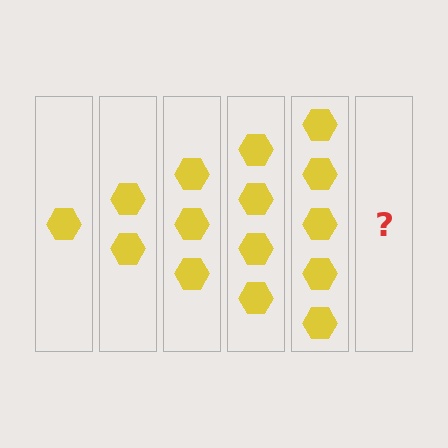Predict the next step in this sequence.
The next step is 6 hexagons.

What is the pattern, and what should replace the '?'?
The pattern is that each step adds one more hexagon. The '?' should be 6 hexagons.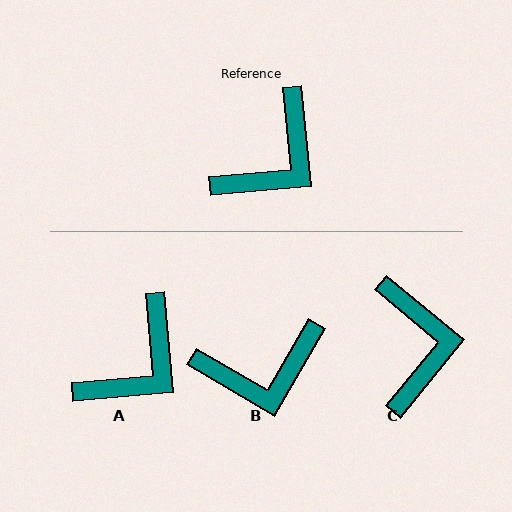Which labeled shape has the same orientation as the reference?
A.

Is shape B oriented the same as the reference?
No, it is off by about 36 degrees.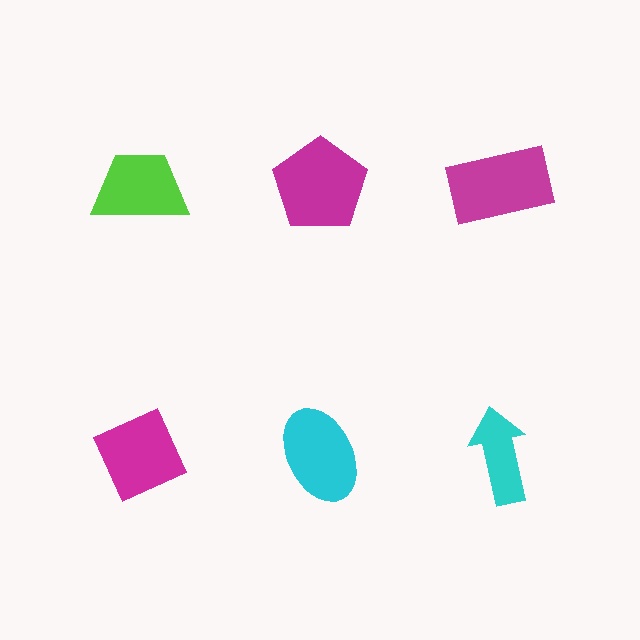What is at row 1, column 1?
A lime trapezoid.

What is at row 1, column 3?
A magenta rectangle.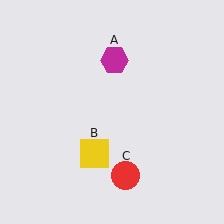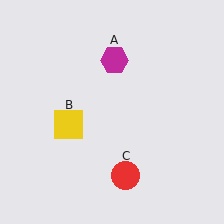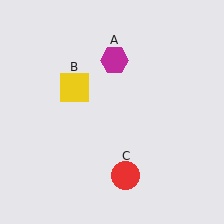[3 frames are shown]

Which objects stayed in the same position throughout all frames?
Magenta hexagon (object A) and red circle (object C) remained stationary.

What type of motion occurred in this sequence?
The yellow square (object B) rotated clockwise around the center of the scene.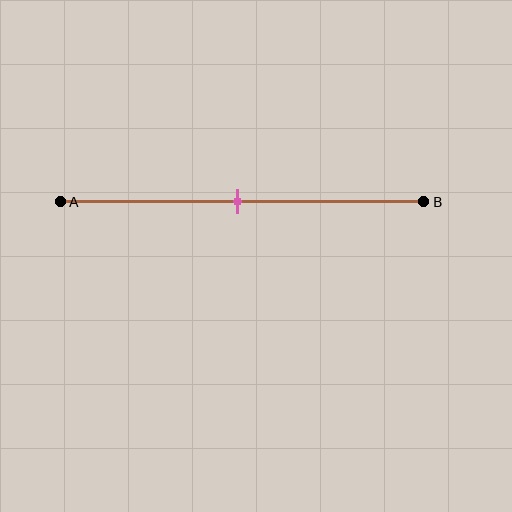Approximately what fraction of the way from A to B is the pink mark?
The pink mark is approximately 50% of the way from A to B.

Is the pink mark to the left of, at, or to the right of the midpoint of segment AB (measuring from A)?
The pink mark is approximately at the midpoint of segment AB.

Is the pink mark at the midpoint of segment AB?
Yes, the mark is approximately at the midpoint.